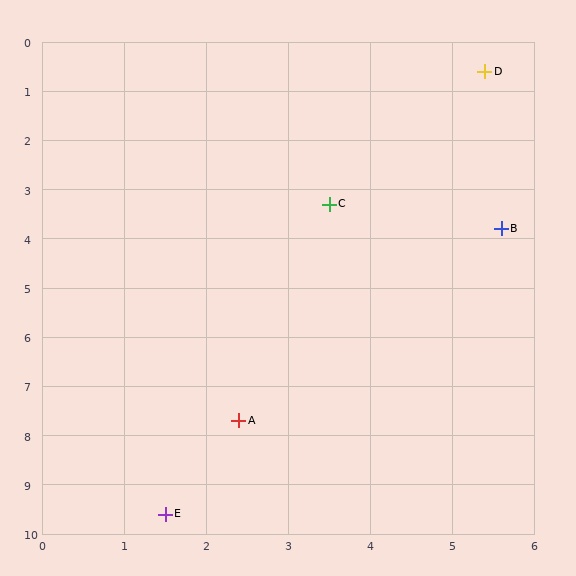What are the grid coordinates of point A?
Point A is at approximately (2.4, 7.7).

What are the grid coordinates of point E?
Point E is at approximately (1.5, 9.6).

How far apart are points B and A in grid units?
Points B and A are about 5.0 grid units apart.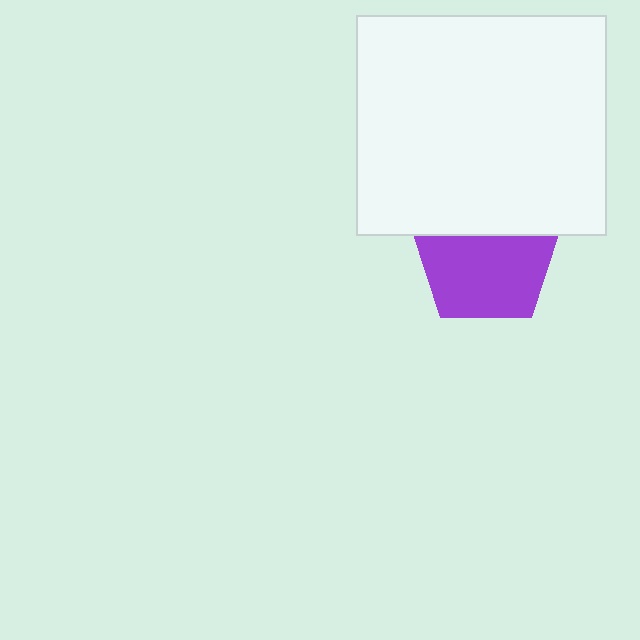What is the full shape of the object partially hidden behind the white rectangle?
The partially hidden object is a purple pentagon.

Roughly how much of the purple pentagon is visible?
Most of it is visible (roughly 68%).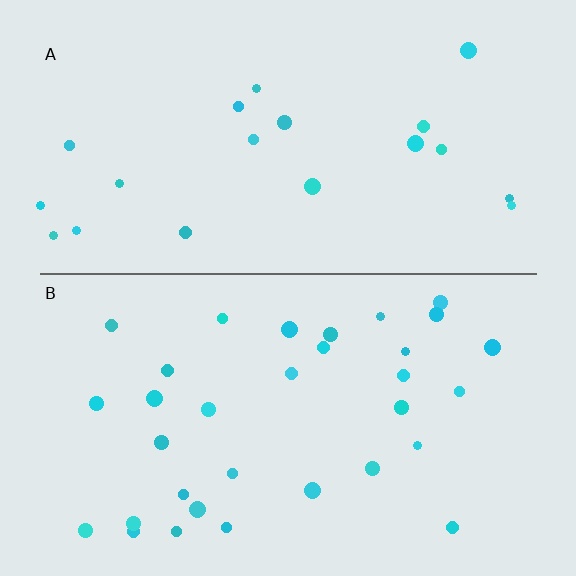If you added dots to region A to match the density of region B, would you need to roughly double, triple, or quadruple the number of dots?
Approximately double.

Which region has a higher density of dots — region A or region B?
B (the bottom).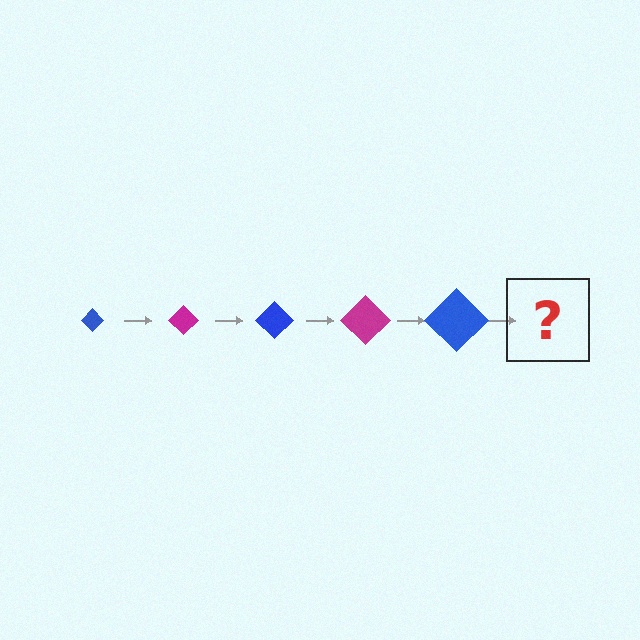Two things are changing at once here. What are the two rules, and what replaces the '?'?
The two rules are that the diamond grows larger each step and the color cycles through blue and magenta. The '?' should be a magenta diamond, larger than the previous one.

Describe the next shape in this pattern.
It should be a magenta diamond, larger than the previous one.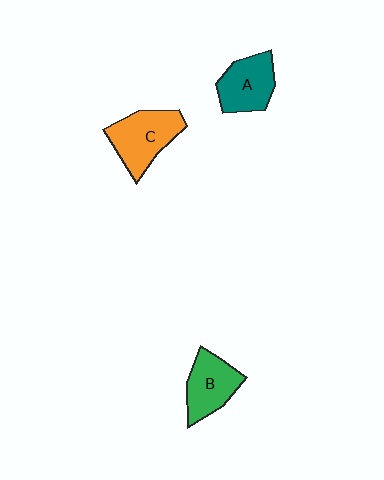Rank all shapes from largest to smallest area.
From largest to smallest: C (orange), A (teal), B (green).